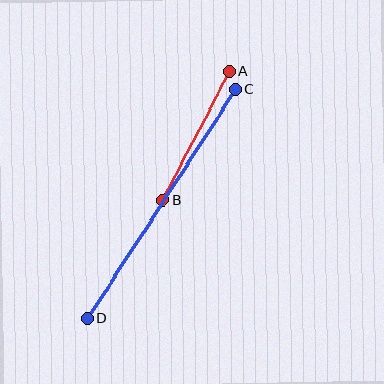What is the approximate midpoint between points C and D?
The midpoint is at approximately (161, 204) pixels.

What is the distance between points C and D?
The distance is approximately 272 pixels.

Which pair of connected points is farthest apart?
Points C and D are farthest apart.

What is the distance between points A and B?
The distance is approximately 145 pixels.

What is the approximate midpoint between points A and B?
The midpoint is at approximately (196, 136) pixels.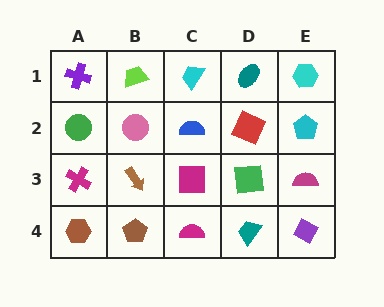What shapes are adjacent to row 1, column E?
A cyan pentagon (row 2, column E), a teal ellipse (row 1, column D).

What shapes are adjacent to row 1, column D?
A red square (row 2, column D), a cyan trapezoid (row 1, column C), a cyan hexagon (row 1, column E).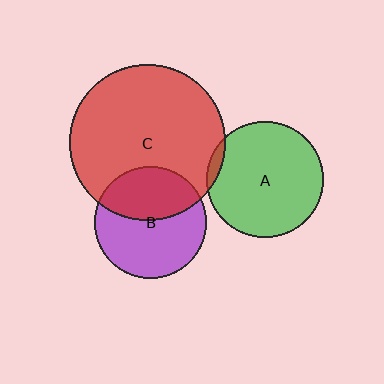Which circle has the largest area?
Circle C (red).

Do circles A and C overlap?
Yes.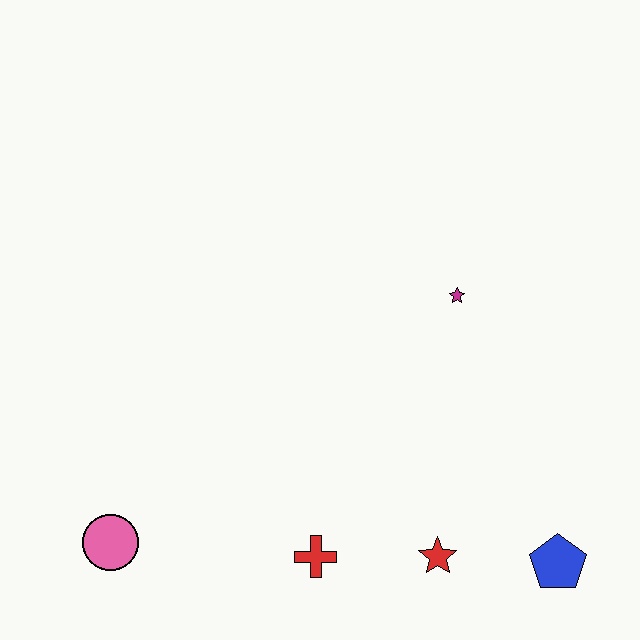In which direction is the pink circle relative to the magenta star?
The pink circle is to the left of the magenta star.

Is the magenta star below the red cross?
No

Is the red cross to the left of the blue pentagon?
Yes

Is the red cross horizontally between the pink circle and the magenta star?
Yes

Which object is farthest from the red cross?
The magenta star is farthest from the red cross.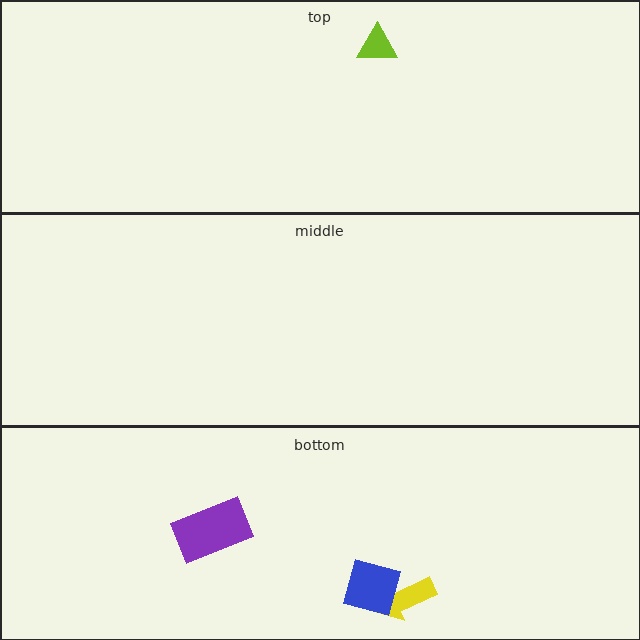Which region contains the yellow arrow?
The bottom region.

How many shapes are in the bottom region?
3.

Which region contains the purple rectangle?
The bottom region.